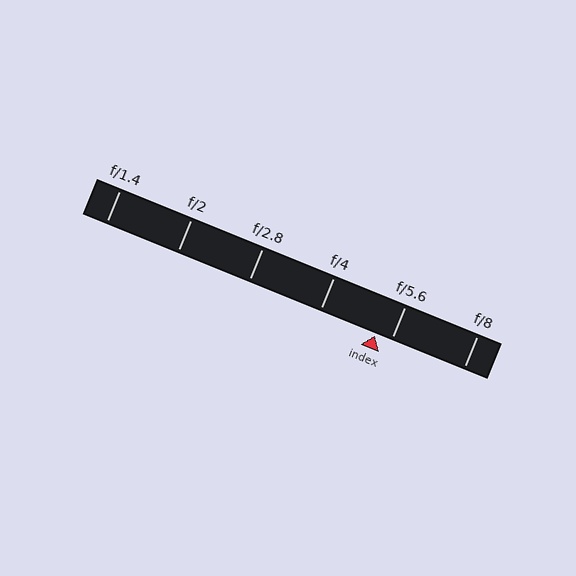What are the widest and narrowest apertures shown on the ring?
The widest aperture shown is f/1.4 and the narrowest is f/8.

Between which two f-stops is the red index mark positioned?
The index mark is between f/4 and f/5.6.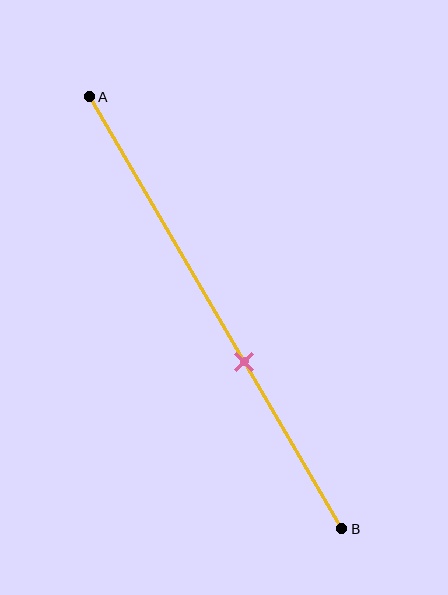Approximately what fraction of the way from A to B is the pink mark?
The pink mark is approximately 60% of the way from A to B.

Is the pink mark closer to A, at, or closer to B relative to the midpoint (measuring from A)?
The pink mark is closer to point B than the midpoint of segment AB.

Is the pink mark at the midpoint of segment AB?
No, the mark is at about 60% from A, not at the 50% midpoint.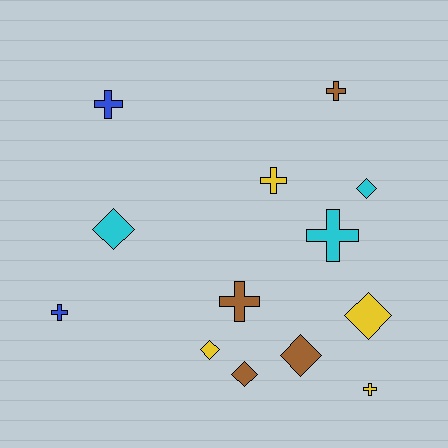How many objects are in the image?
There are 13 objects.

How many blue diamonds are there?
There are no blue diamonds.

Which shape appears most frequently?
Cross, with 7 objects.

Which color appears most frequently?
Brown, with 4 objects.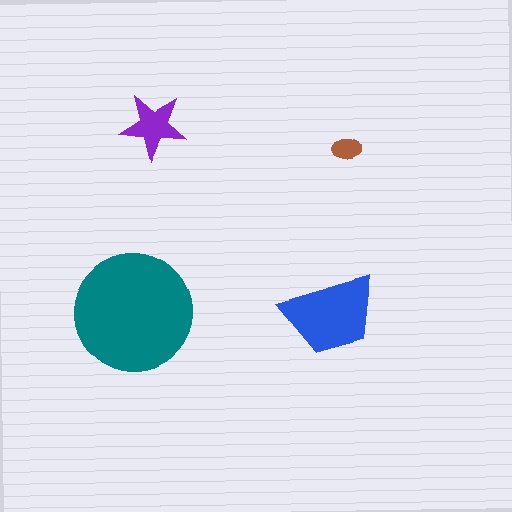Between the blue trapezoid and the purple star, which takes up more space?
The blue trapezoid.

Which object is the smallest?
The brown ellipse.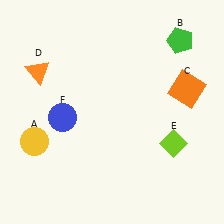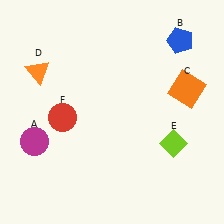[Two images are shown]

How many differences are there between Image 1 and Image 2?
There are 3 differences between the two images.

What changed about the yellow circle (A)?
In Image 1, A is yellow. In Image 2, it changed to magenta.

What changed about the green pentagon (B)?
In Image 1, B is green. In Image 2, it changed to blue.